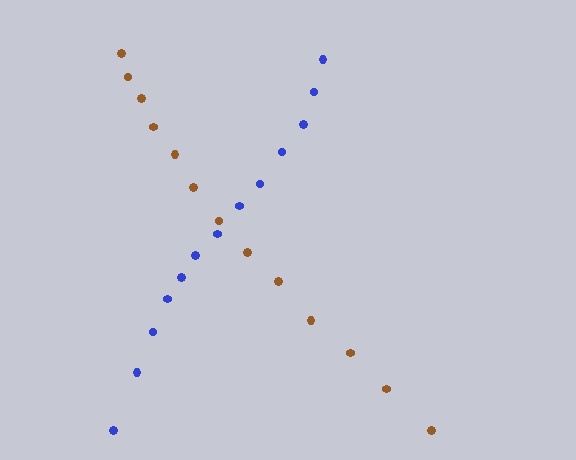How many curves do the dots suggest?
There are 2 distinct paths.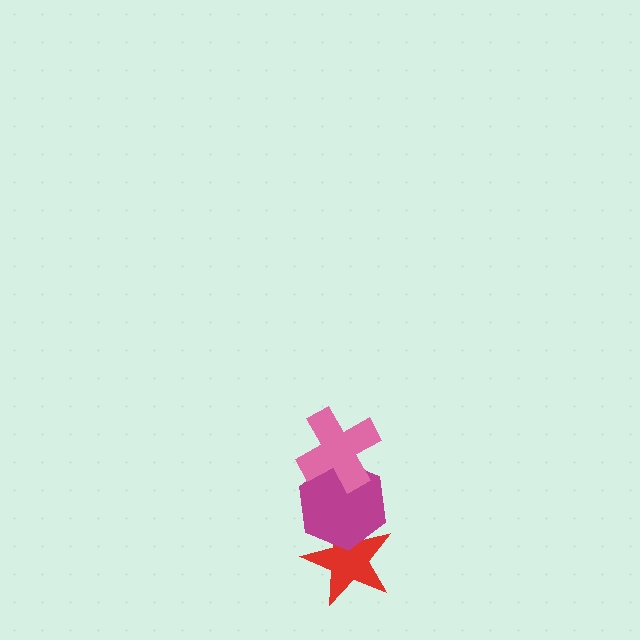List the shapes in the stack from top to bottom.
From top to bottom: the pink cross, the magenta hexagon, the red star.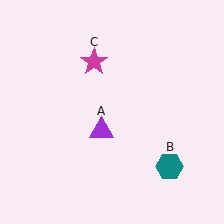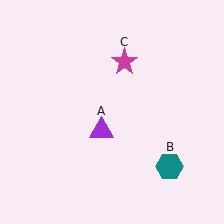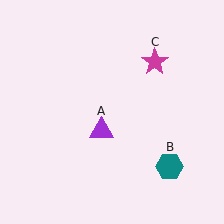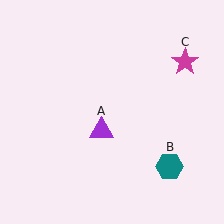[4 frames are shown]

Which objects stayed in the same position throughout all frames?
Purple triangle (object A) and teal hexagon (object B) remained stationary.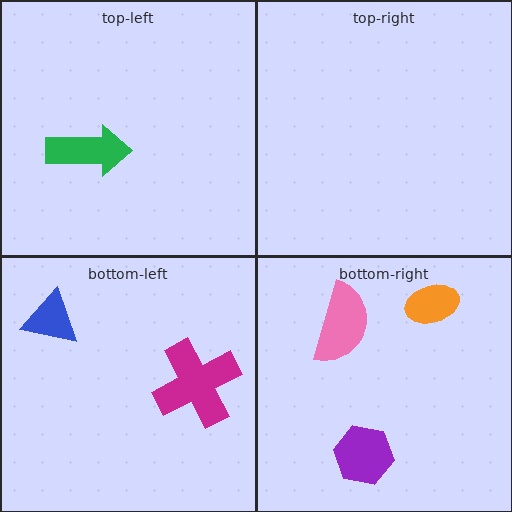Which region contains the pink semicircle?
The bottom-right region.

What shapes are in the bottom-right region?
The purple hexagon, the pink semicircle, the orange ellipse.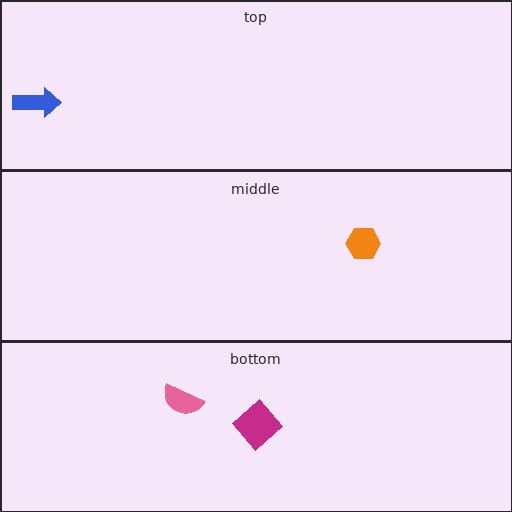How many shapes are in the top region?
1.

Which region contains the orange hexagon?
The middle region.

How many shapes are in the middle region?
1.